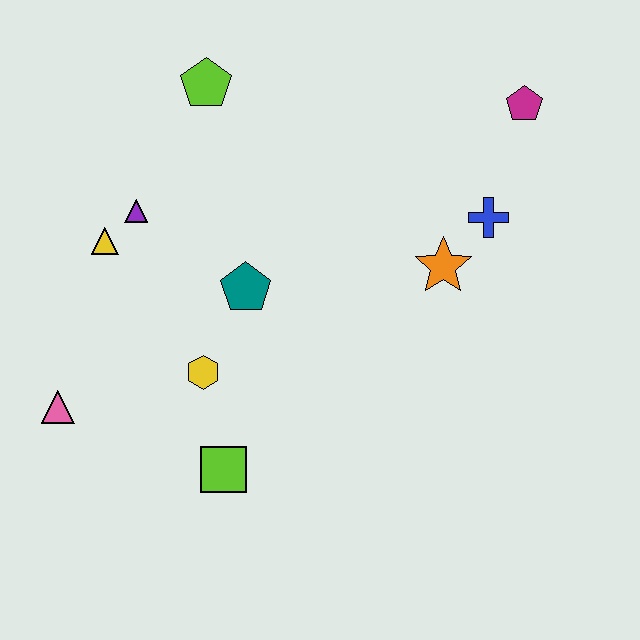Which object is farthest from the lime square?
The magenta pentagon is farthest from the lime square.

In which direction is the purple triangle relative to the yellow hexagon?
The purple triangle is above the yellow hexagon.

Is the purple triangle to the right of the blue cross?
No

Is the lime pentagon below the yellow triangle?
No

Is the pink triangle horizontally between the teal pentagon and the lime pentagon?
No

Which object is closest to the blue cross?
The orange star is closest to the blue cross.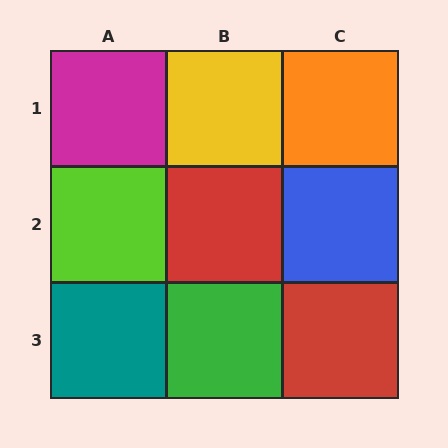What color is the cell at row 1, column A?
Magenta.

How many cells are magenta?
1 cell is magenta.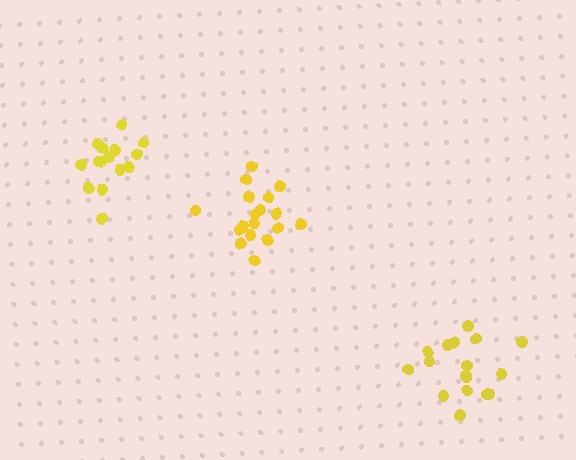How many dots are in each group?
Group 1: 15 dots, Group 2: 18 dots, Group 3: 17 dots (50 total).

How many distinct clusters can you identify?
There are 3 distinct clusters.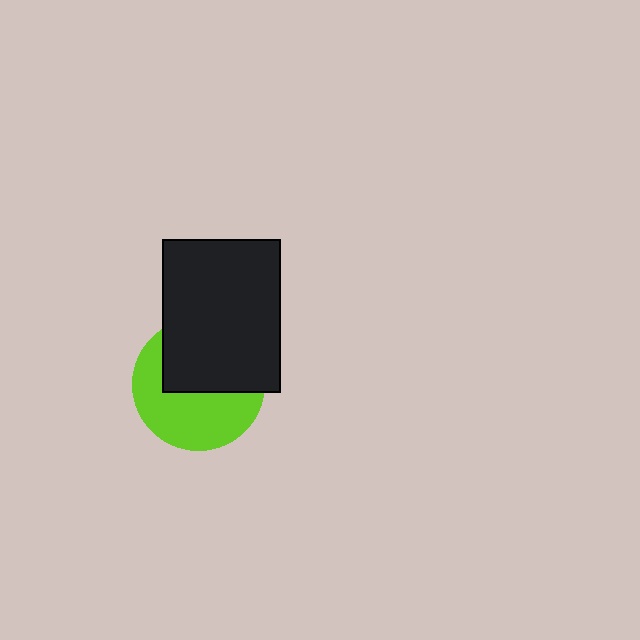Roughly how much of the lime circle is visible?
About half of it is visible (roughly 51%).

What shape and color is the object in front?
The object in front is a black rectangle.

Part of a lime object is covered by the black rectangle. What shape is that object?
It is a circle.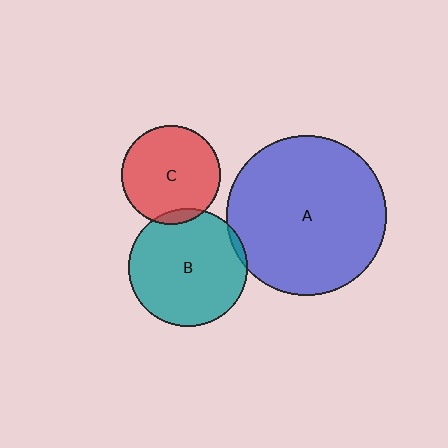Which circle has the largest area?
Circle A (blue).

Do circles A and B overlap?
Yes.